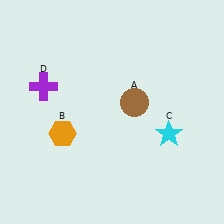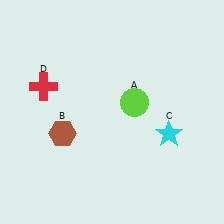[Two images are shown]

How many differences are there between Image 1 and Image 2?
There are 3 differences between the two images.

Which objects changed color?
A changed from brown to lime. B changed from orange to brown. D changed from purple to red.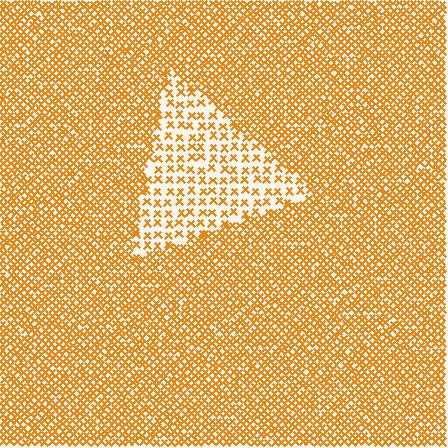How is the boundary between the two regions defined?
The boundary is defined by a change in element density (approximately 2.5x ratio). All elements are the same color, size, and shape.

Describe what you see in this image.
The image contains small orange elements arranged at two different densities. A triangle-shaped region is visible where the elements are less densely packed than the surrounding area.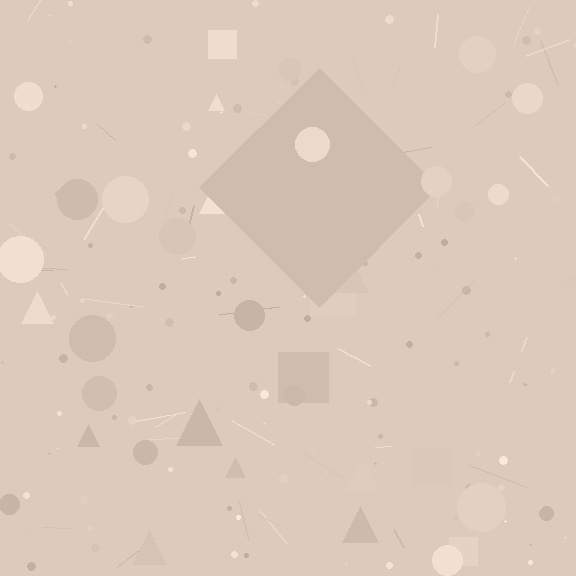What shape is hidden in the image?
A diamond is hidden in the image.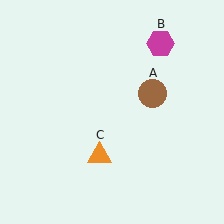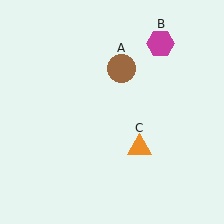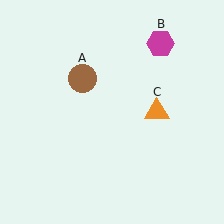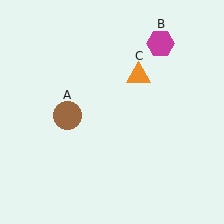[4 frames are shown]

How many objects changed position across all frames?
2 objects changed position: brown circle (object A), orange triangle (object C).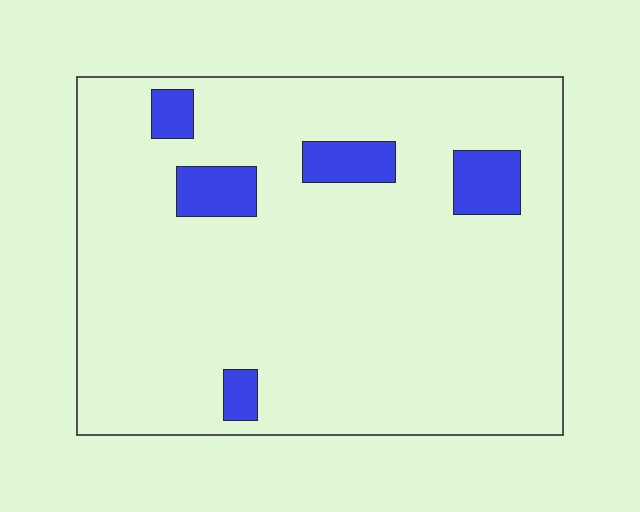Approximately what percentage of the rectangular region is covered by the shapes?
Approximately 10%.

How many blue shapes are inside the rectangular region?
5.